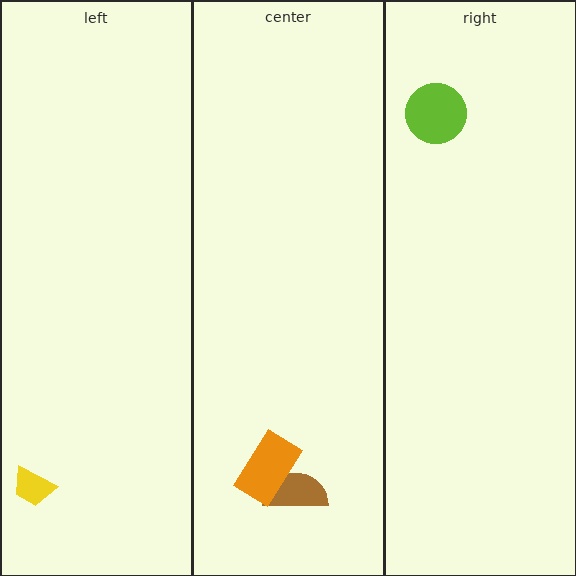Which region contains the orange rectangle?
The center region.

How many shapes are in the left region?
1.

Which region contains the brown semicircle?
The center region.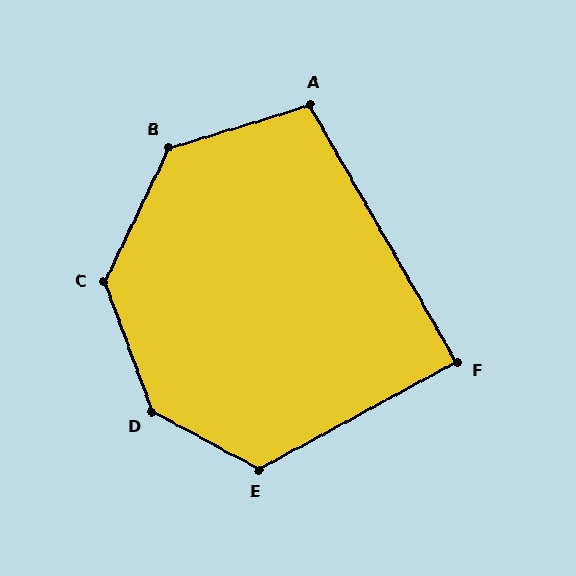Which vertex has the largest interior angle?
D, at approximately 139 degrees.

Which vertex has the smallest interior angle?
F, at approximately 89 degrees.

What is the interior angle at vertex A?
Approximately 103 degrees (obtuse).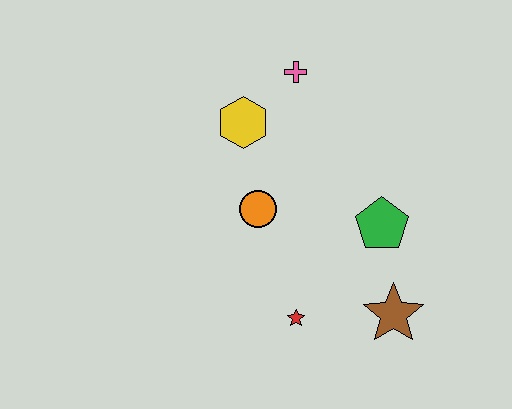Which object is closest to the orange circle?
The yellow hexagon is closest to the orange circle.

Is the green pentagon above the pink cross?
No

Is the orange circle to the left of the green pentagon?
Yes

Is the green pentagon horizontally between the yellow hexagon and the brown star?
Yes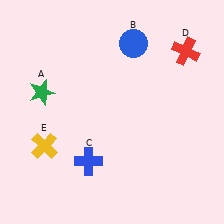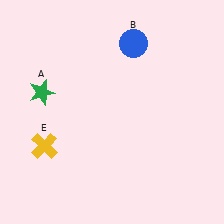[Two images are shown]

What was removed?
The blue cross (C), the red cross (D) were removed in Image 2.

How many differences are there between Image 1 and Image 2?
There are 2 differences between the two images.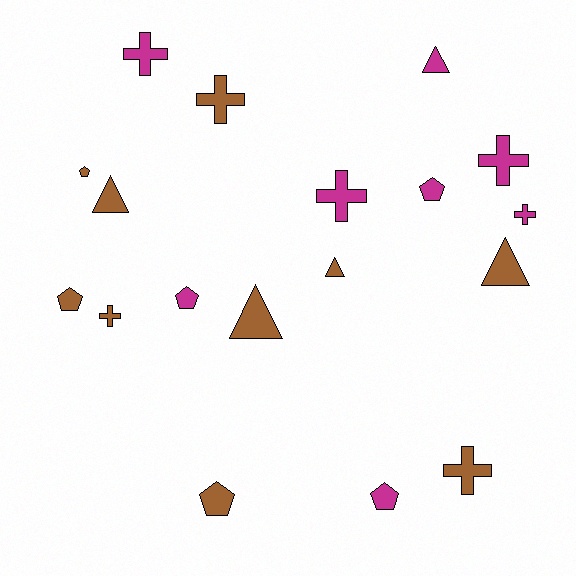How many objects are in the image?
There are 18 objects.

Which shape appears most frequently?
Cross, with 7 objects.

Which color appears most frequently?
Brown, with 10 objects.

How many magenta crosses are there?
There are 4 magenta crosses.